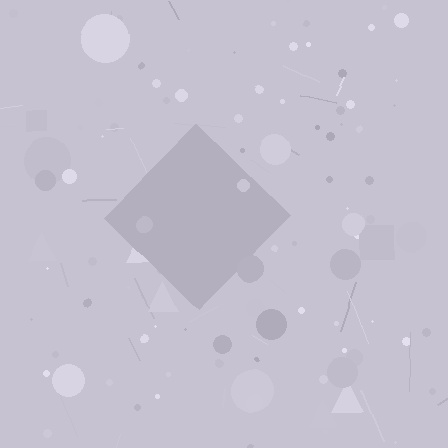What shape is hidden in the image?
A diamond is hidden in the image.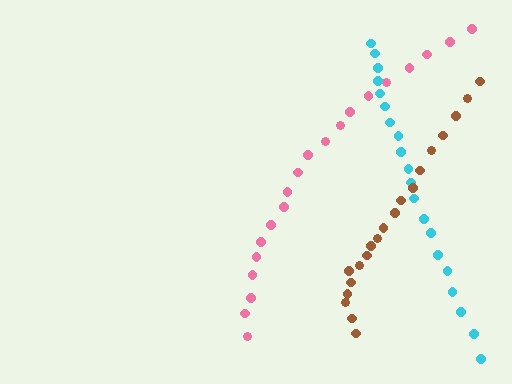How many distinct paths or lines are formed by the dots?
There are 3 distinct paths.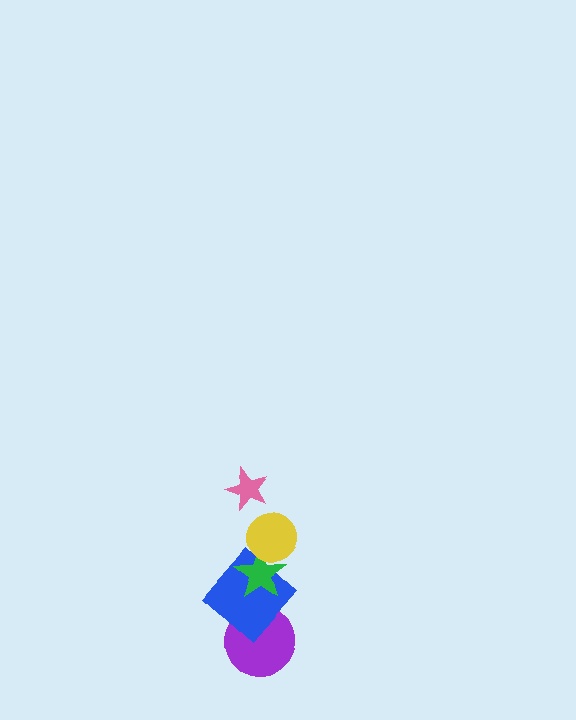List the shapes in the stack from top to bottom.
From top to bottom: the pink star, the yellow circle, the green star, the blue diamond, the purple circle.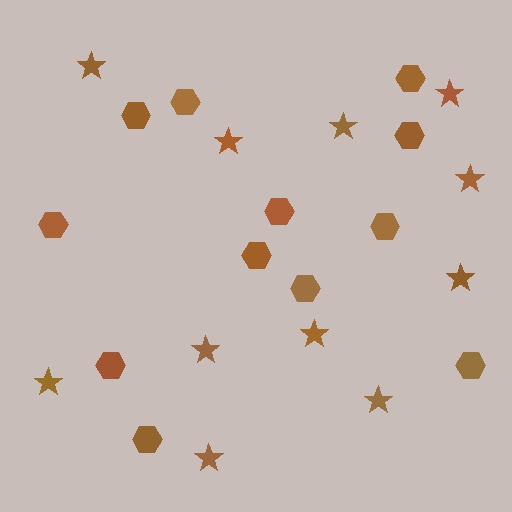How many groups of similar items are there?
There are 2 groups: one group of stars (11) and one group of hexagons (12).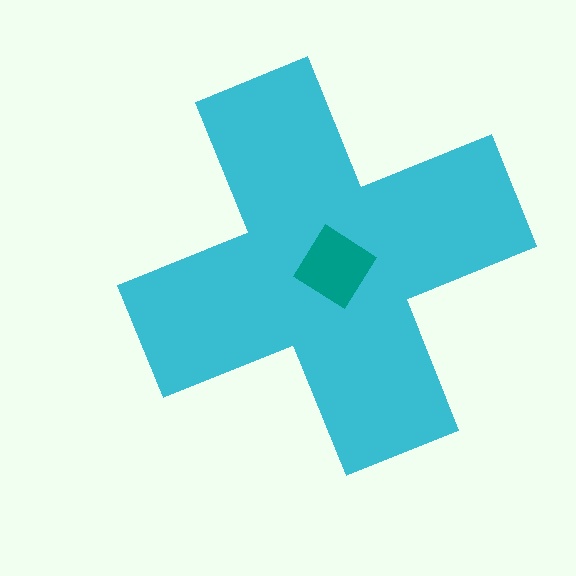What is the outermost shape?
The cyan cross.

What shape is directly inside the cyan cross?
The teal diamond.